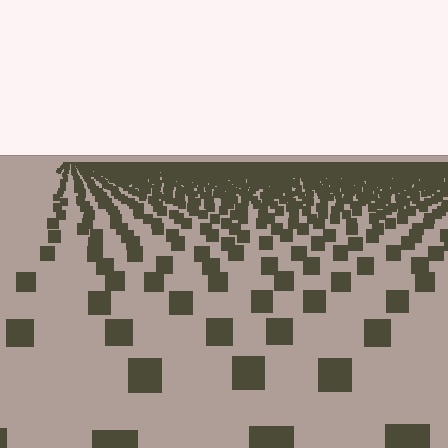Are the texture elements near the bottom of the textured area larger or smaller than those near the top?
Larger. Near the bottom, elements are closer to the viewer and appear at a bigger on-screen size.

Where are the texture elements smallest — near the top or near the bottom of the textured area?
Near the top.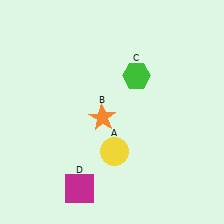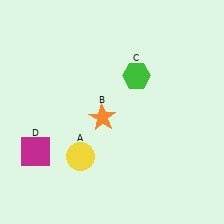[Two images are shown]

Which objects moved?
The objects that moved are: the yellow circle (A), the magenta square (D).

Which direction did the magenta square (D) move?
The magenta square (D) moved left.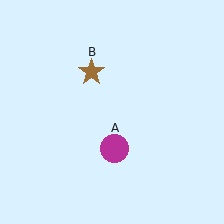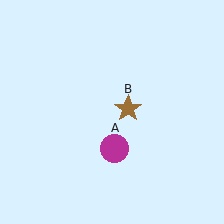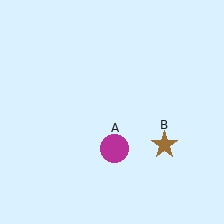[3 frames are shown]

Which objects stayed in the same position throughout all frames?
Magenta circle (object A) remained stationary.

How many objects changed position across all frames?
1 object changed position: brown star (object B).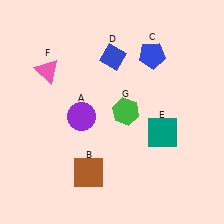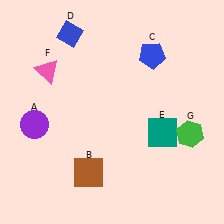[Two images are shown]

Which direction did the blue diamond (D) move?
The blue diamond (D) moved left.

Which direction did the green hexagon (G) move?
The green hexagon (G) moved right.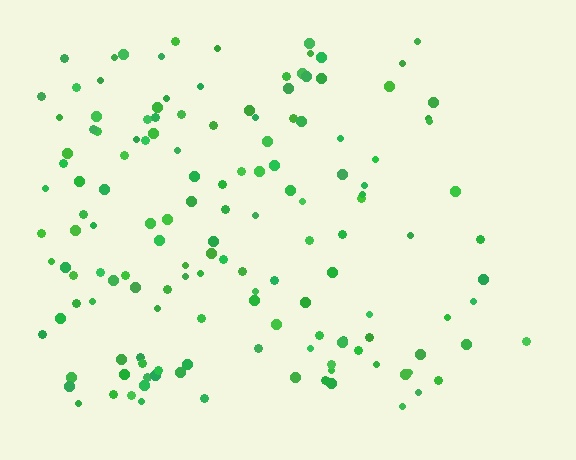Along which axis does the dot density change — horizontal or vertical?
Horizontal.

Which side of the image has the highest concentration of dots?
The left.